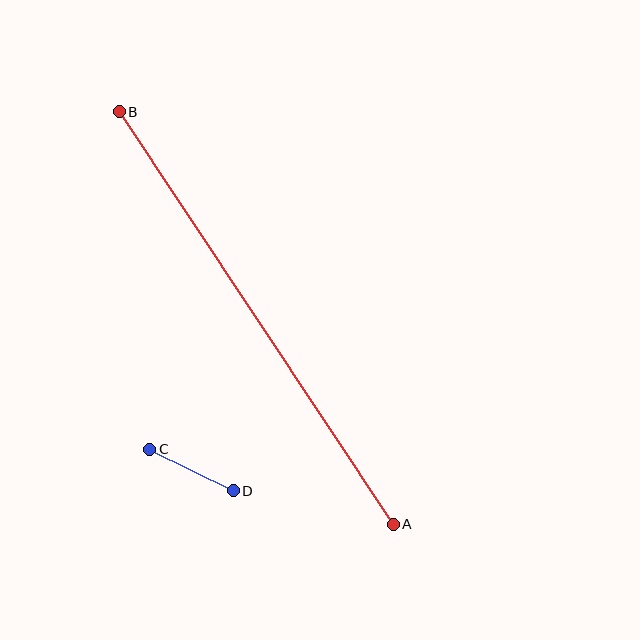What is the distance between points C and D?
The distance is approximately 93 pixels.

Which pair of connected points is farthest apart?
Points A and B are farthest apart.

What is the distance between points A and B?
The distance is approximately 495 pixels.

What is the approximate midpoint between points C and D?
The midpoint is at approximately (192, 470) pixels.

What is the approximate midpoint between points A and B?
The midpoint is at approximately (256, 318) pixels.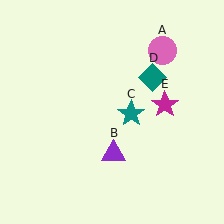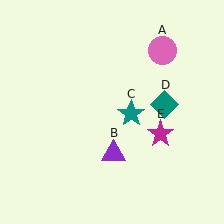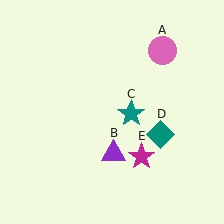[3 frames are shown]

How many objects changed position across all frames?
2 objects changed position: teal diamond (object D), magenta star (object E).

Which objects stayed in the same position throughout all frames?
Pink circle (object A) and purple triangle (object B) and teal star (object C) remained stationary.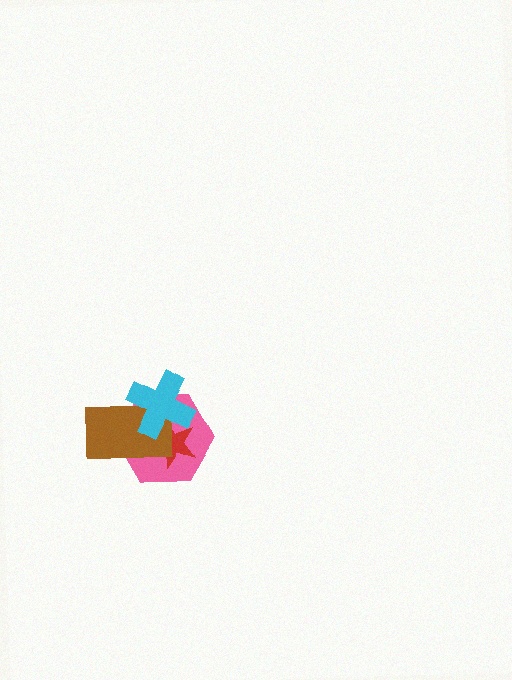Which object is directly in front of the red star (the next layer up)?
The brown rectangle is directly in front of the red star.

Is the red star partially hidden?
Yes, it is partially covered by another shape.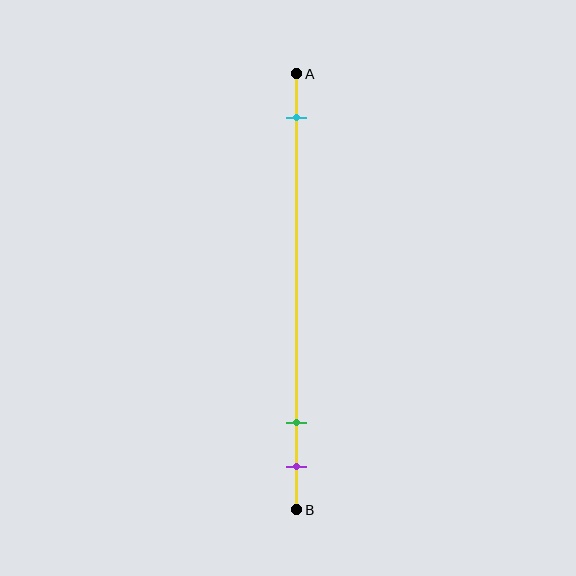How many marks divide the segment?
There are 3 marks dividing the segment.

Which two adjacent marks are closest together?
The green and purple marks are the closest adjacent pair.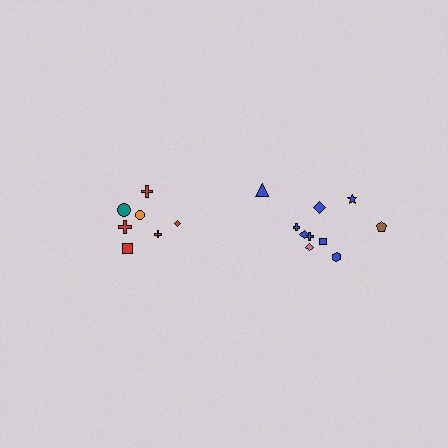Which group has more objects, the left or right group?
The right group.